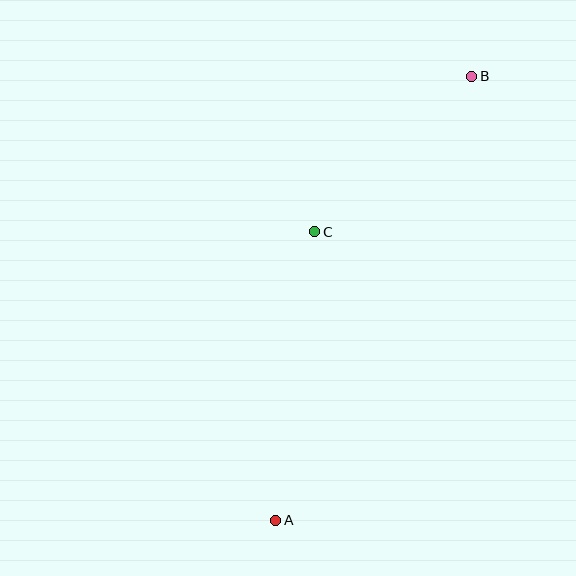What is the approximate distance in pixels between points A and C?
The distance between A and C is approximately 291 pixels.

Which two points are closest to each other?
Points B and C are closest to each other.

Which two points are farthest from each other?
Points A and B are farthest from each other.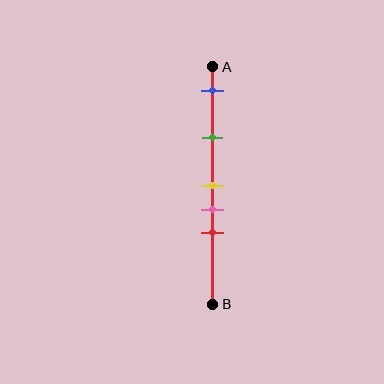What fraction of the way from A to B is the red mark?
The red mark is approximately 70% (0.7) of the way from A to B.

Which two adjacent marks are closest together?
The yellow and pink marks are the closest adjacent pair.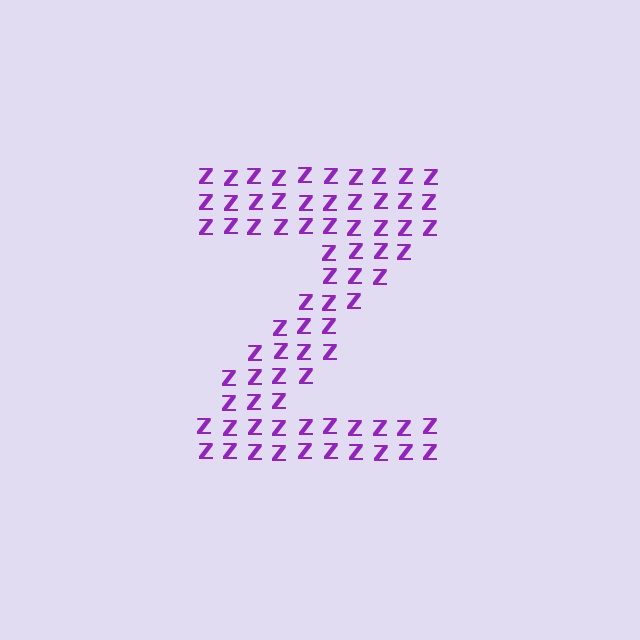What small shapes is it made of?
It is made of small letter Z's.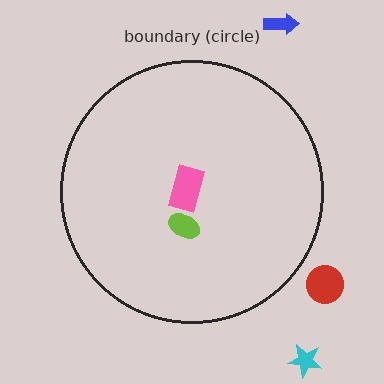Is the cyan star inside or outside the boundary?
Outside.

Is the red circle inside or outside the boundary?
Outside.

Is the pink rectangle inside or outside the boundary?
Inside.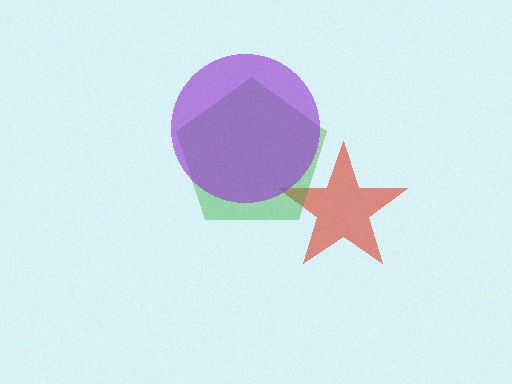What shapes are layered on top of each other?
The layered shapes are: a red star, a green pentagon, a purple circle.